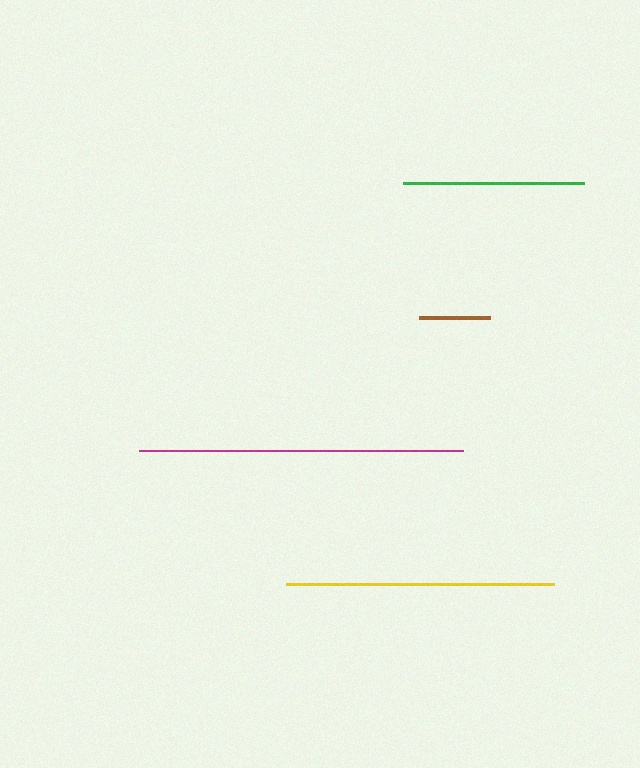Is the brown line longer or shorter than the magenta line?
The magenta line is longer than the brown line.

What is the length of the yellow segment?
The yellow segment is approximately 267 pixels long.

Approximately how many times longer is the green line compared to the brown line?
The green line is approximately 2.5 times the length of the brown line.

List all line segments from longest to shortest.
From longest to shortest: magenta, yellow, green, brown.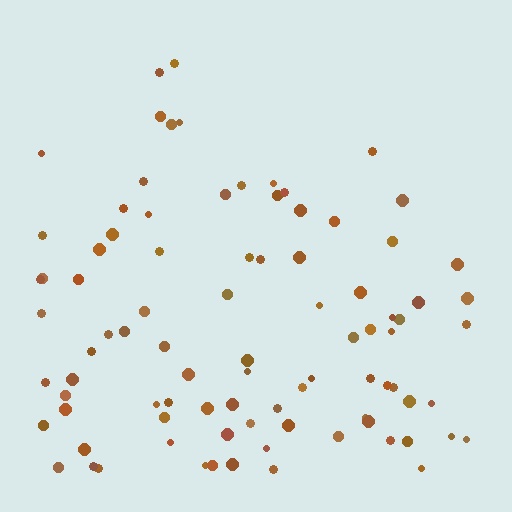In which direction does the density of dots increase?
From top to bottom, with the bottom side densest.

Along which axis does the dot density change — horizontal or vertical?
Vertical.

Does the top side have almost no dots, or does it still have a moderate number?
Still a moderate number, just noticeably fewer than the bottom.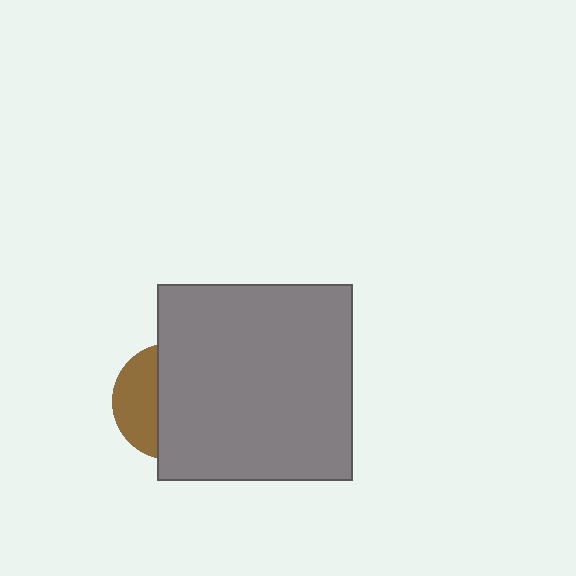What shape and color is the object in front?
The object in front is a gray square.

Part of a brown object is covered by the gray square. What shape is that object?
It is a circle.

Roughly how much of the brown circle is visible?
A small part of it is visible (roughly 36%).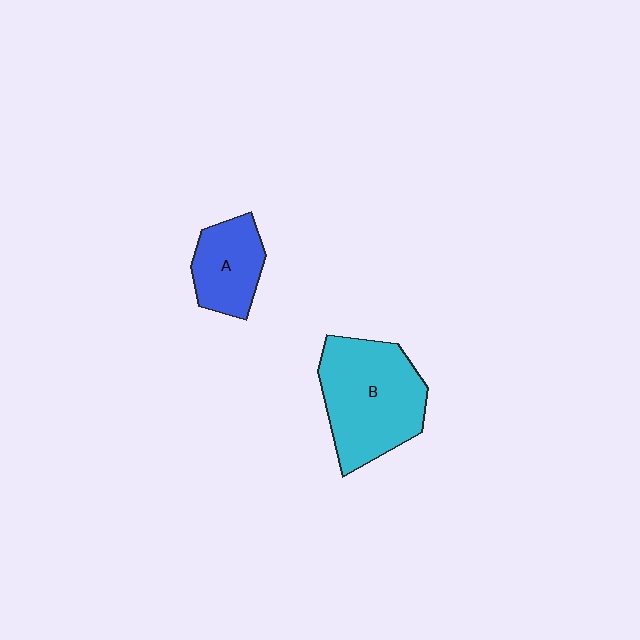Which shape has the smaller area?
Shape A (blue).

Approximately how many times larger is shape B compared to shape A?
Approximately 1.9 times.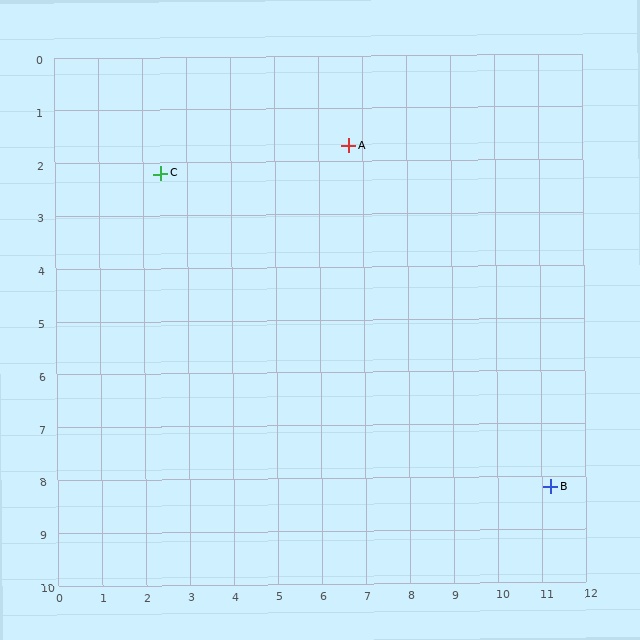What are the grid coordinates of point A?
Point A is at approximately (6.7, 1.7).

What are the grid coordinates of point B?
Point B is at approximately (11.2, 8.2).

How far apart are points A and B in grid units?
Points A and B are about 7.9 grid units apart.